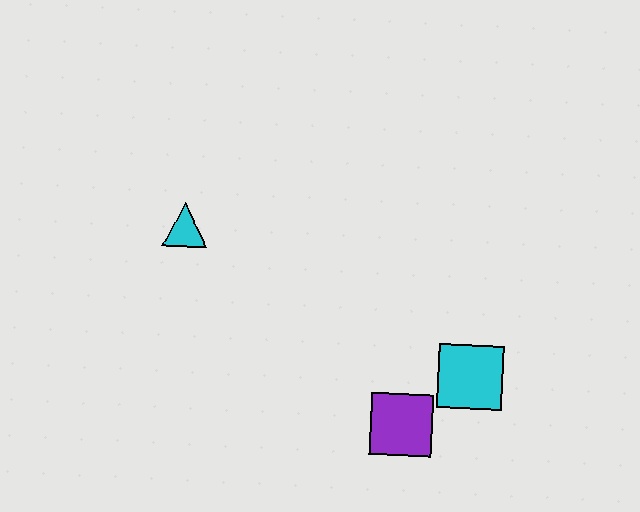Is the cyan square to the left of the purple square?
No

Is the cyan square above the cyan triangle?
No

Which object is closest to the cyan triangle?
The purple square is closest to the cyan triangle.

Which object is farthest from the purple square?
The cyan triangle is farthest from the purple square.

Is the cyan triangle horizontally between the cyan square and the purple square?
No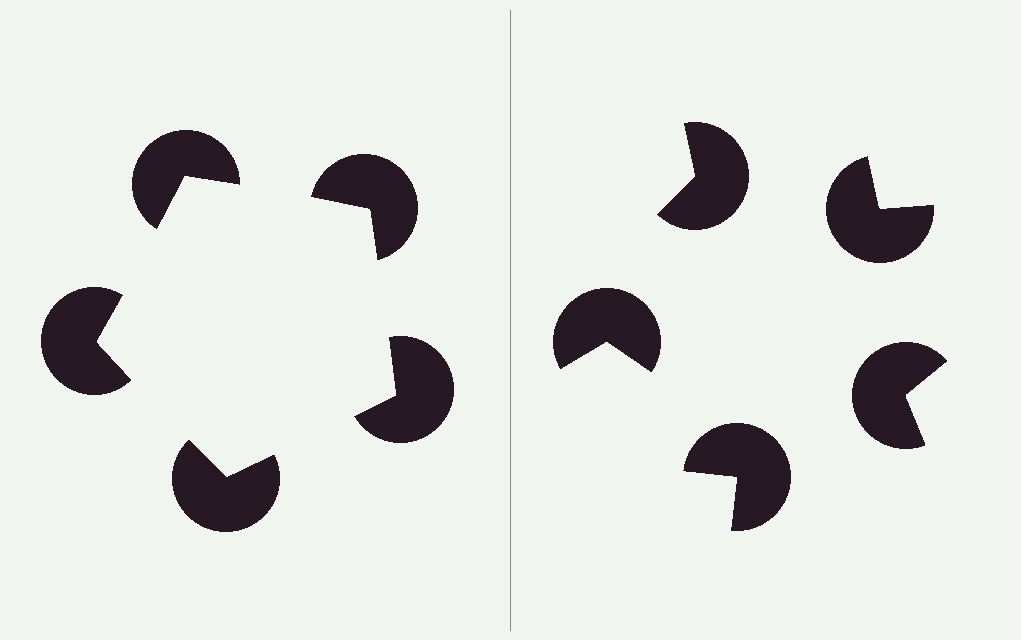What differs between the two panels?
The pac-man discs are positioned identically on both sides; only the wedge orientations differ. On the left they align to a pentagon; on the right they are misaligned.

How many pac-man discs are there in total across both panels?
10 — 5 on each side.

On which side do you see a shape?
An illusory pentagon appears on the left side. On the right side the wedge cuts are rotated, so no coherent shape forms.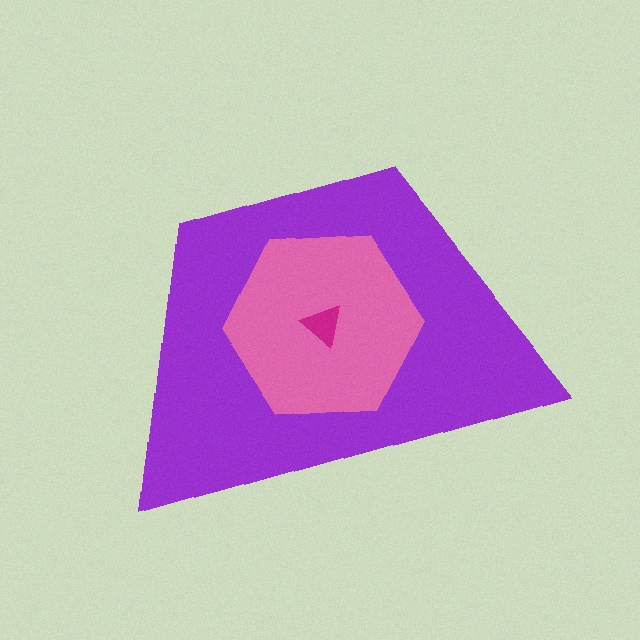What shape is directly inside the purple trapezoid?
The pink hexagon.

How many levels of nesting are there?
3.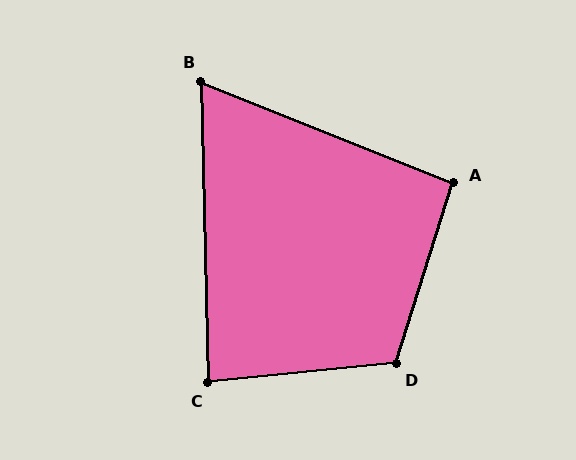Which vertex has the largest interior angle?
D, at approximately 113 degrees.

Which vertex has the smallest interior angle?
B, at approximately 67 degrees.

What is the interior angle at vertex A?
Approximately 94 degrees (approximately right).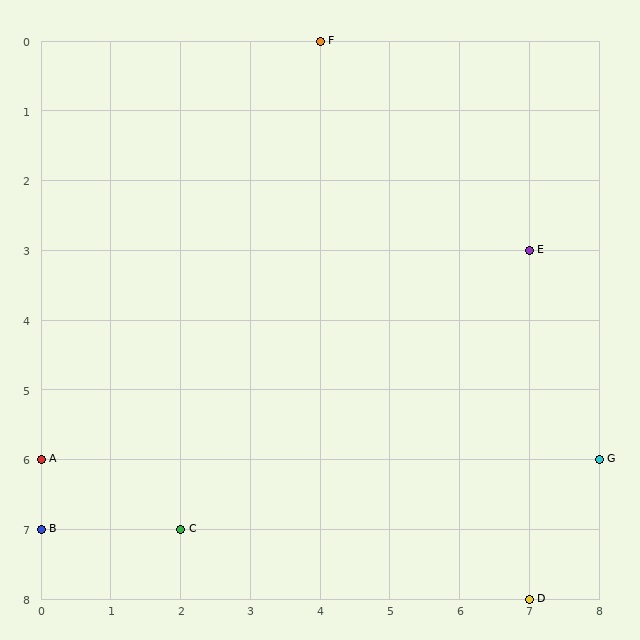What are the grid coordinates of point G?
Point G is at grid coordinates (8, 6).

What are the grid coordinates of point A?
Point A is at grid coordinates (0, 6).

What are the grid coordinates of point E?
Point E is at grid coordinates (7, 3).